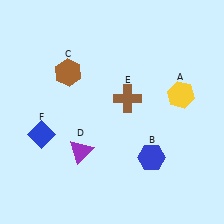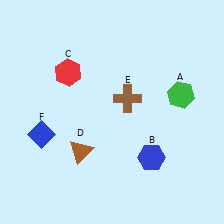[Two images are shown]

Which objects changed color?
A changed from yellow to green. C changed from brown to red. D changed from purple to brown.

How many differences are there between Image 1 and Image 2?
There are 3 differences between the two images.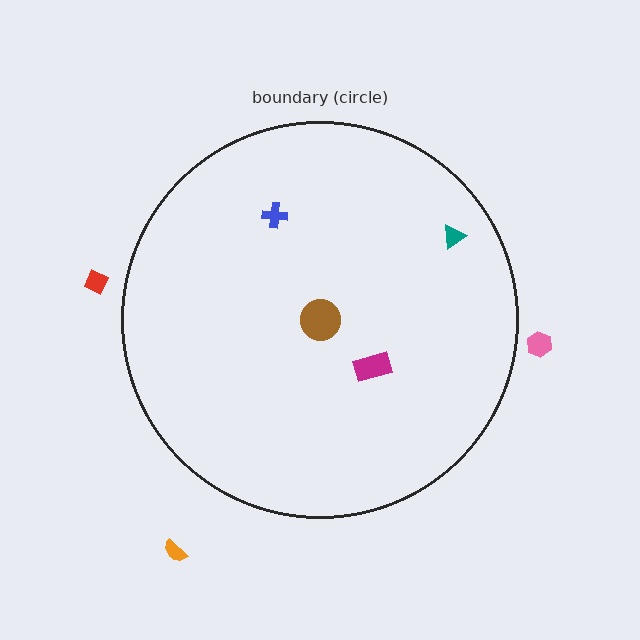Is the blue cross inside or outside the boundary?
Inside.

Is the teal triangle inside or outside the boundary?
Inside.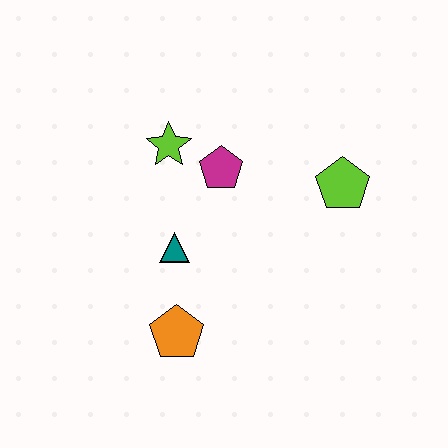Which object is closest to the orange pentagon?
The teal triangle is closest to the orange pentagon.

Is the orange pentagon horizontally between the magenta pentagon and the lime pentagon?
No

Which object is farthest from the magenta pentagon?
The orange pentagon is farthest from the magenta pentagon.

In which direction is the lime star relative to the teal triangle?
The lime star is above the teal triangle.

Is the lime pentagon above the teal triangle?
Yes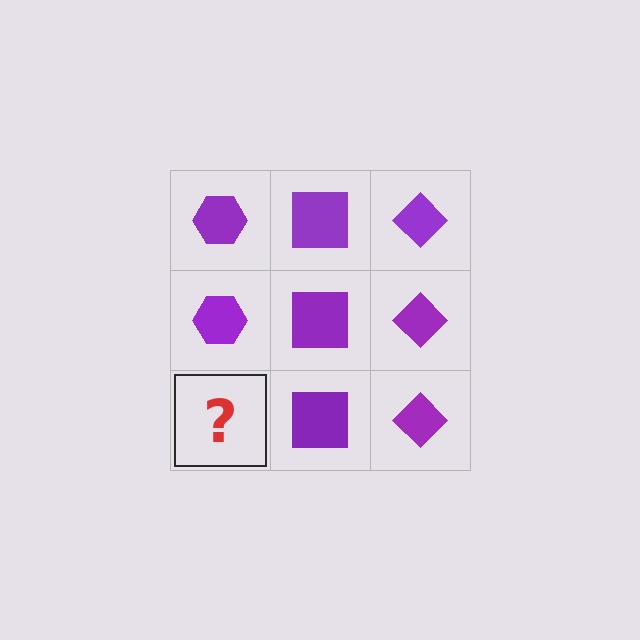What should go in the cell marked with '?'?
The missing cell should contain a purple hexagon.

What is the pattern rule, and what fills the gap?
The rule is that each column has a consistent shape. The gap should be filled with a purple hexagon.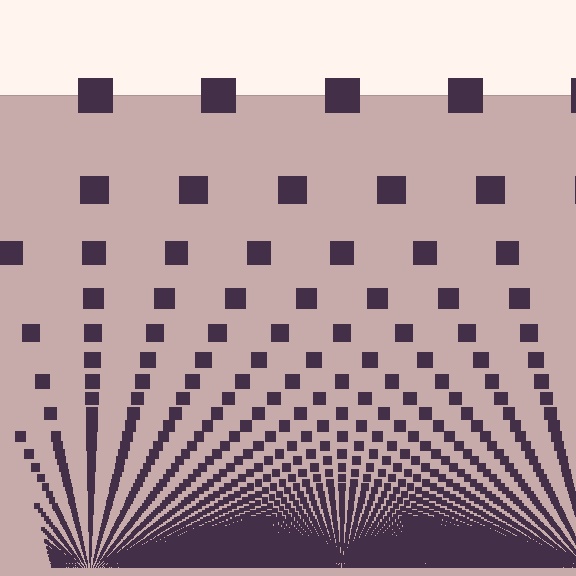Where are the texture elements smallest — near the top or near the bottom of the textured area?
Near the bottom.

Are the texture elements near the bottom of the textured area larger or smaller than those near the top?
Smaller. The gradient is inverted — elements near the bottom are smaller and denser.